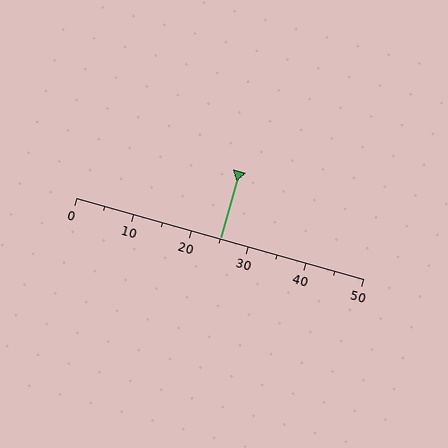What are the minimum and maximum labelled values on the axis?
The axis runs from 0 to 50.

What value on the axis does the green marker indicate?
The marker indicates approximately 25.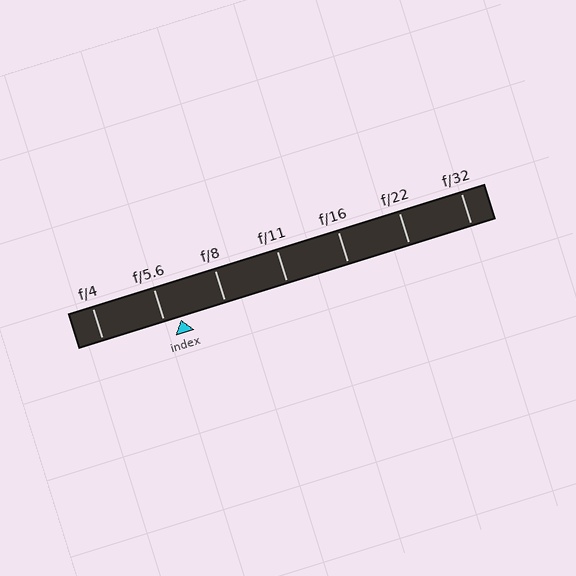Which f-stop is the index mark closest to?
The index mark is closest to f/5.6.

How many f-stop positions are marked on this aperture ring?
There are 7 f-stop positions marked.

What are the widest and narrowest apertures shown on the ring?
The widest aperture shown is f/4 and the narrowest is f/32.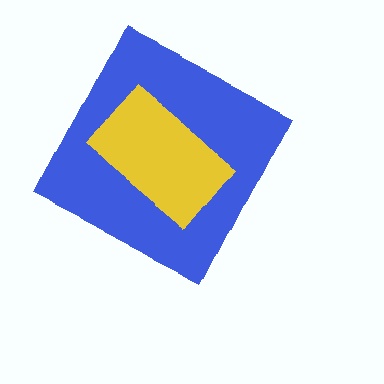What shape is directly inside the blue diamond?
The yellow rectangle.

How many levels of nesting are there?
2.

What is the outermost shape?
The blue diamond.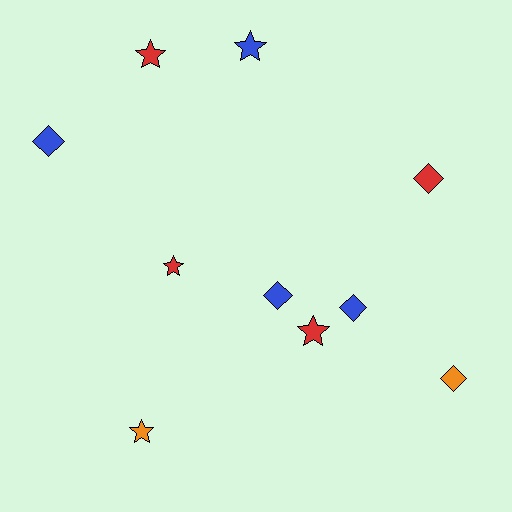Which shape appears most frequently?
Star, with 5 objects.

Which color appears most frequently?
Blue, with 4 objects.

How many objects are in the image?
There are 10 objects.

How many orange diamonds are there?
There is 1 orange diamond.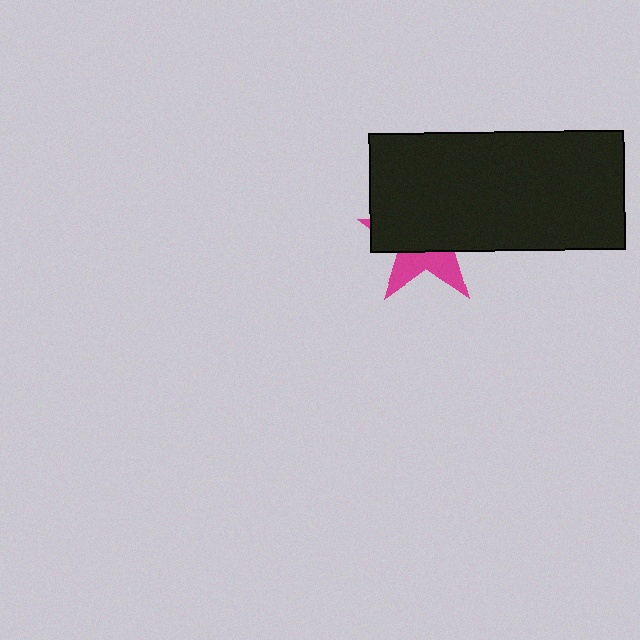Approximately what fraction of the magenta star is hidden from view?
Roughly 65% of the magenta star is hidden behind the black rectangle.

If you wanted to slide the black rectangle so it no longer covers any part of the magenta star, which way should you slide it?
Slide it up — that is the most direct way to separate the two shapes.